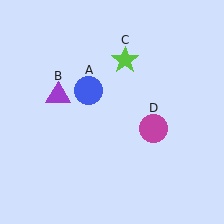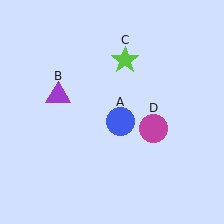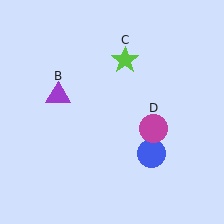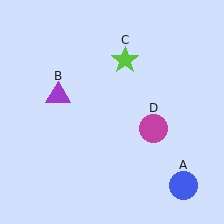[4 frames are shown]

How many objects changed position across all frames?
1 object changed position: blue circle (object A).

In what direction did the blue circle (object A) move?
The blue circle (object A) moved down and to the right.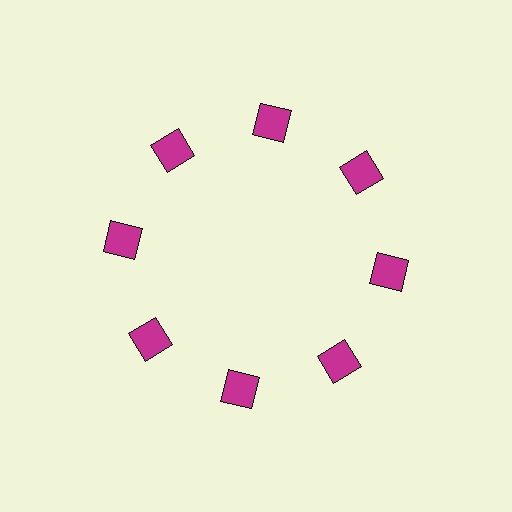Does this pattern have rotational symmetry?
Yes, this pattern has 8-fold rotational symmetry. It looks the same after rotating 45 degrees around the center.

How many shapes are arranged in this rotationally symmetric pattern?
There are 8 shapes, arranged in 8 groups of 1.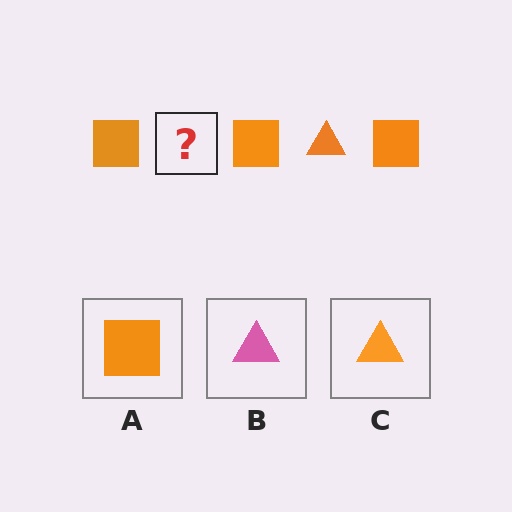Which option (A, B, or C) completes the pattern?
C.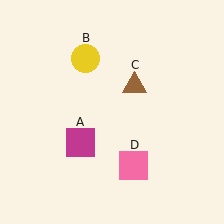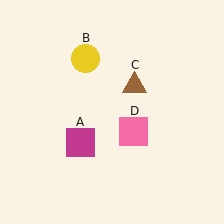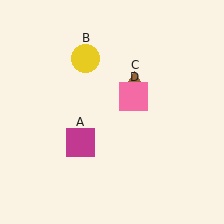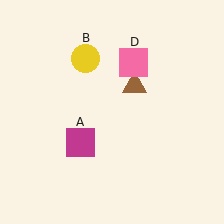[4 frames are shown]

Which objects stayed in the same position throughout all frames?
Magenta square (object A) and yellow circle (object B) and brown triangle (object C) remained stationary.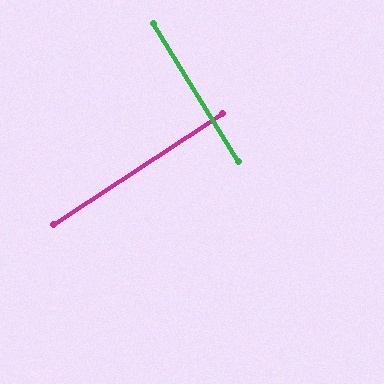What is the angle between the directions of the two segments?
Approximately 88 degrees.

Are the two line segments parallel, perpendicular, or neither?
Perpendicular — they meet at approximately 88°.